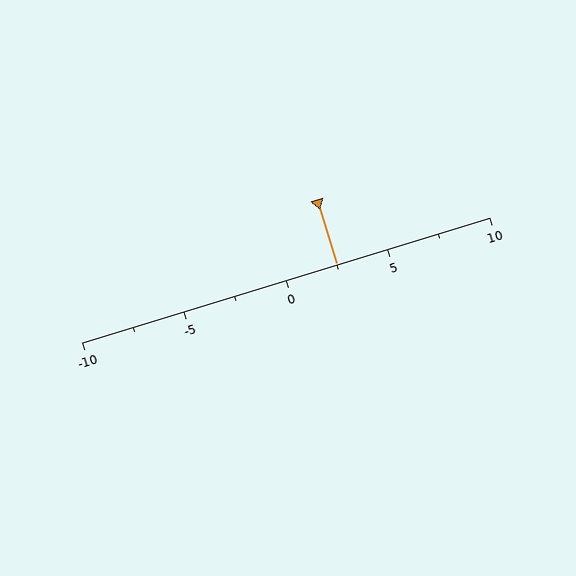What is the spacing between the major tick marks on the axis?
The major ticks are spaced 5 apart.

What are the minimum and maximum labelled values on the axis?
The axis runs from -10 to 10.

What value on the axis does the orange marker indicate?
The marker indicates approximately 2.5.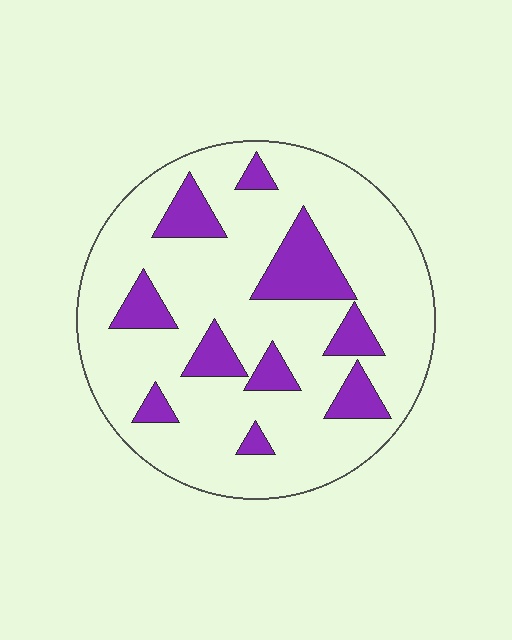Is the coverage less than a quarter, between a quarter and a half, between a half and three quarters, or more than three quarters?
Less than a quarter.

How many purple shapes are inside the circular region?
10.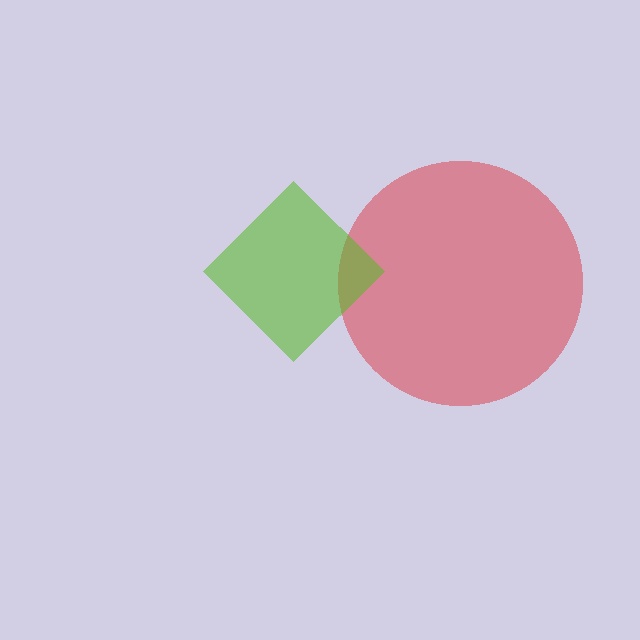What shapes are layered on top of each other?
The layered shapes are: a red circle, a lime diamond.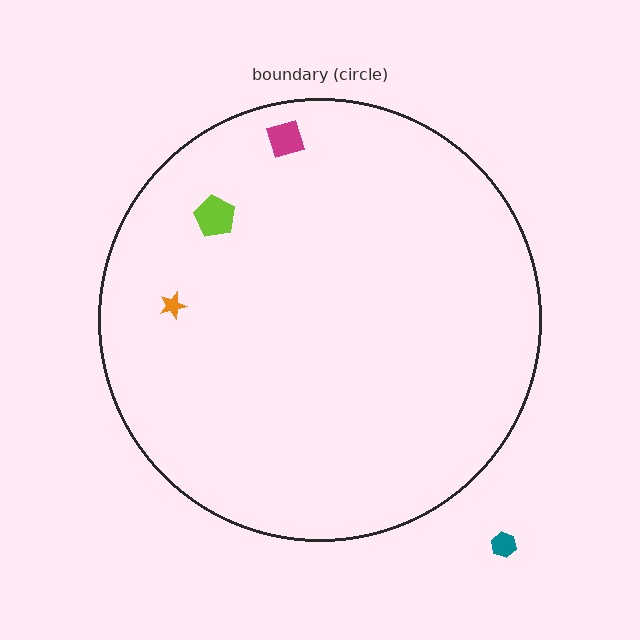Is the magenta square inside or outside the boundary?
Inside.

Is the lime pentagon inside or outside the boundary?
Inside.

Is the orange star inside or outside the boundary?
Inside.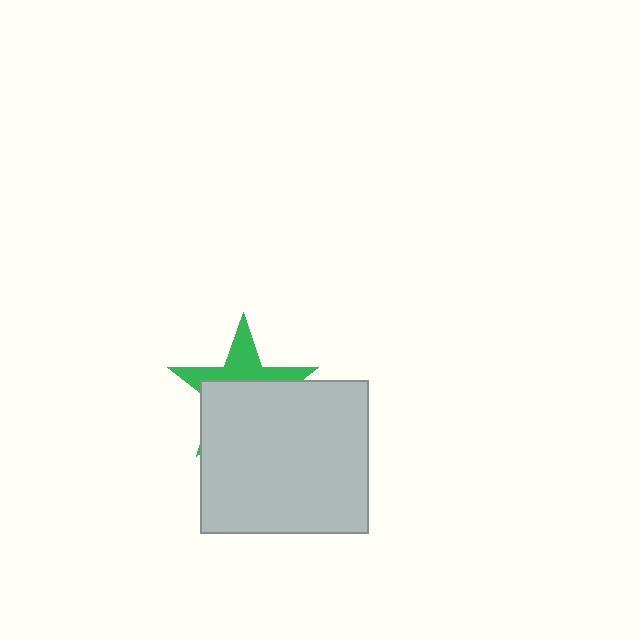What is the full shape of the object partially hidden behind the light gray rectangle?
The partially hidden object is a green star.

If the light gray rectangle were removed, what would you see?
You would see the complete green star.